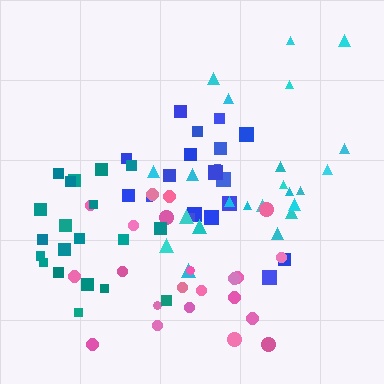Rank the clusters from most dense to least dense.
blue, teal, pink, cyan.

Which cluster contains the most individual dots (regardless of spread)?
Cyan (23).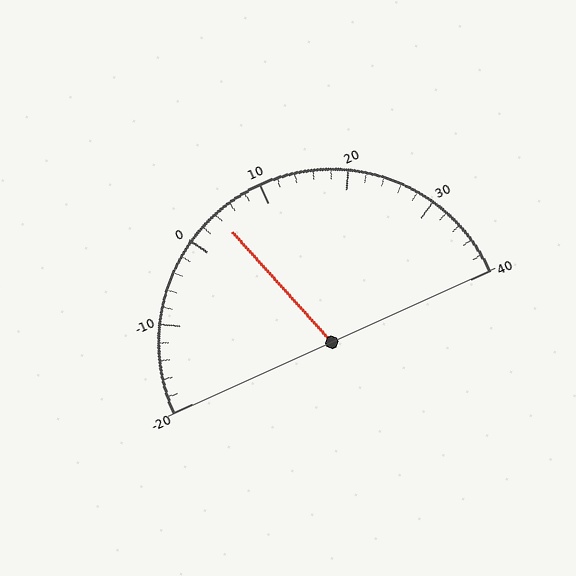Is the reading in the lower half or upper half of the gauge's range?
The reading is in the lower half of the range (-20 to 40).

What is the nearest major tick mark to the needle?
The nearest major tick mark is 0.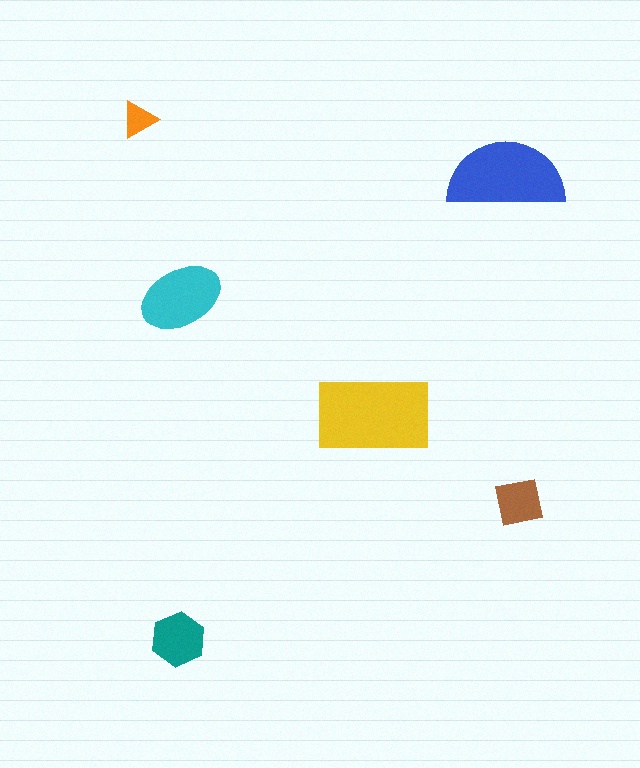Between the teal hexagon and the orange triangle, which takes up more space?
The teal hexagon.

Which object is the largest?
The yellow rectangle.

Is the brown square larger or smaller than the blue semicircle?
Smaller.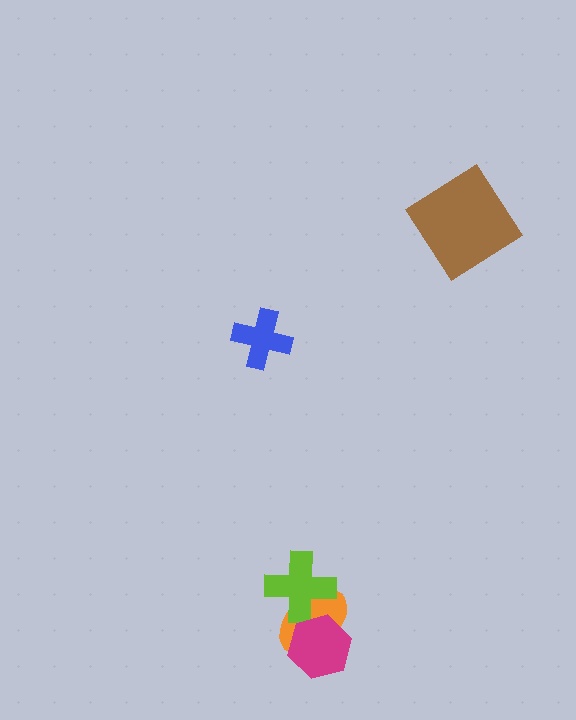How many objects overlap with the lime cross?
1 object overlaps with the lime cross.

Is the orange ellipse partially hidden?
Yes, it is partially covered by another shape.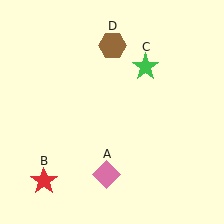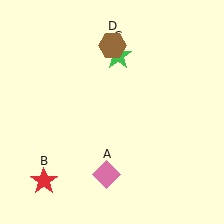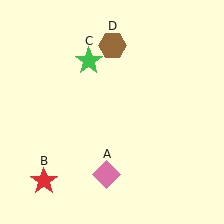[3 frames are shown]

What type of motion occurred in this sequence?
The green star (object C) rotated counterclockwise around the center of the scene.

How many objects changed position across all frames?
1 object changed position: green star (object C).